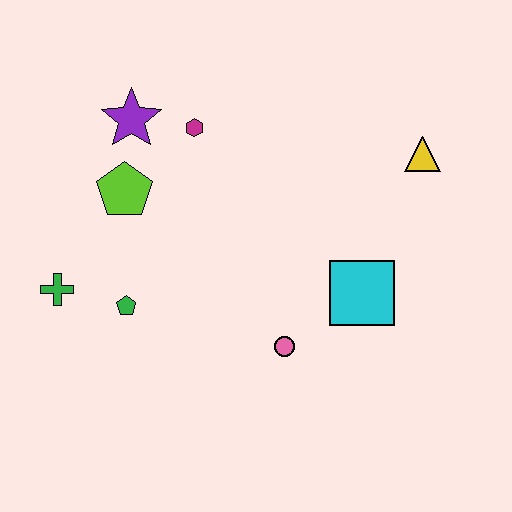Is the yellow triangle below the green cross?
No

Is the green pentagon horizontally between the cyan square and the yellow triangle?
No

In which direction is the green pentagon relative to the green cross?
The green pentagon is to the right of the green cross.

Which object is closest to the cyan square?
The pink circle is closest to the cyan square.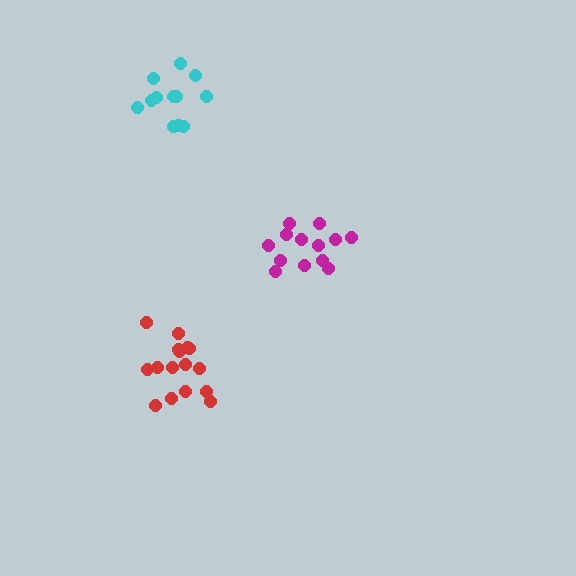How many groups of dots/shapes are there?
There are 3 groups.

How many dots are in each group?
Group 1: 13 dots, Group 2: 12 dots, Group 3: 16 dots (41 total).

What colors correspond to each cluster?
The clusters are colored: magenta, cyan, red.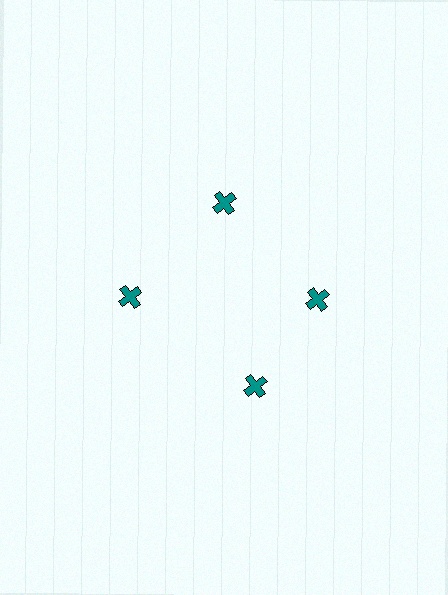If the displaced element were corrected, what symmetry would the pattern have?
It would have 4-fold rotational symmetry — the pattern would map onto itself every 90 degrees.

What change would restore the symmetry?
The symmetry would be restored by rotating it back into even spacing with its neighbors so that all 4 crosses sit at equal angles and equal distance from the center.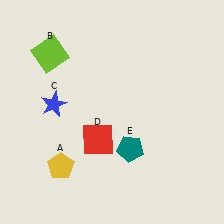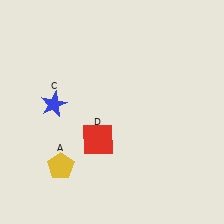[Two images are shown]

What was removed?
The lime square (B), the teal pentagon (E) were removed in Image 2.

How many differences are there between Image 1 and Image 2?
There are 2 differences between the two images.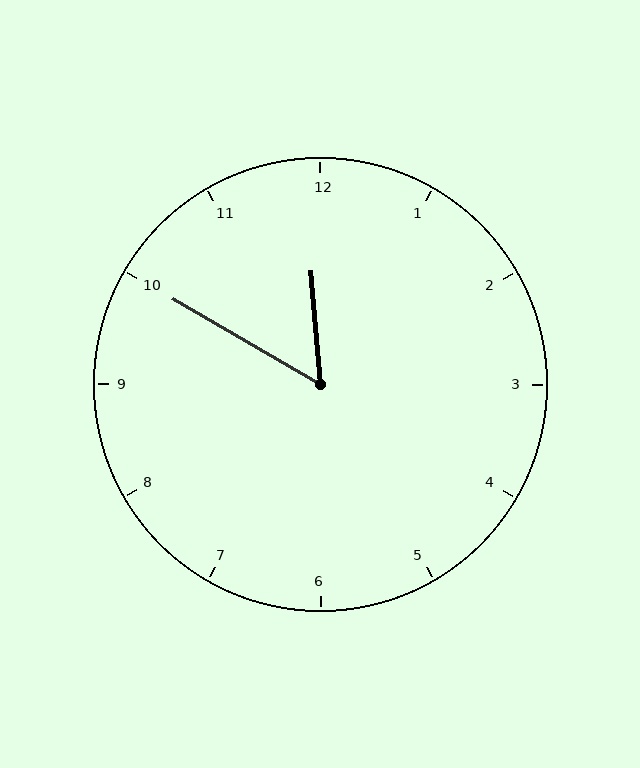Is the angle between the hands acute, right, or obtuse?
It is acute.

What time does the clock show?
11:50.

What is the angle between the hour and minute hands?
Approximately 55 degrees.